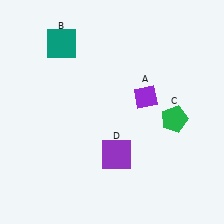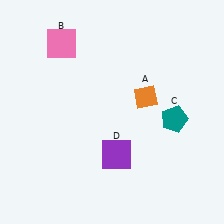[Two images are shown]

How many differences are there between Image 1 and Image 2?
There are 3 differences between the two images.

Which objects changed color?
A changed from purple to orange. B changed from teal to pink. C changed from green to teal.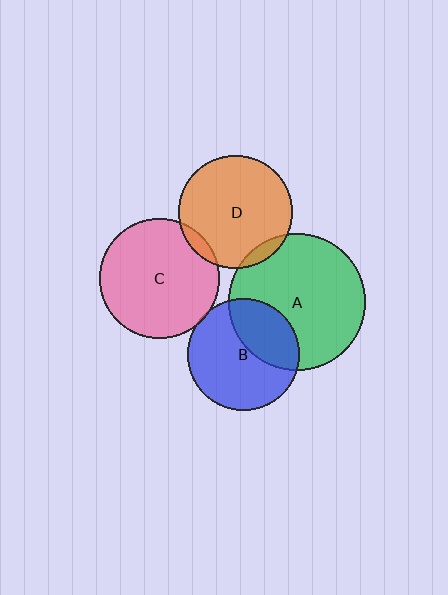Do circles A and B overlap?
Yes.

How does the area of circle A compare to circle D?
Approximately 1.5 times.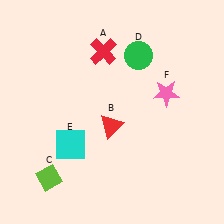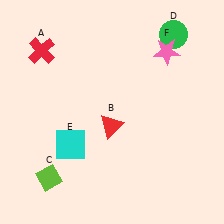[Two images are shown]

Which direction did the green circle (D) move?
The green circle (D) moved right.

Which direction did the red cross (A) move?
The red cross (A) moved left.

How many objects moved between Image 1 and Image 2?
3 objects moved between the two images.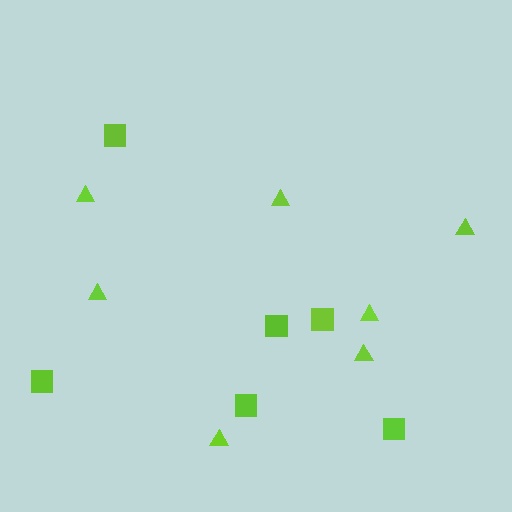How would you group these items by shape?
There are 2 groups: one group of squares (6) and one group of triangles (7).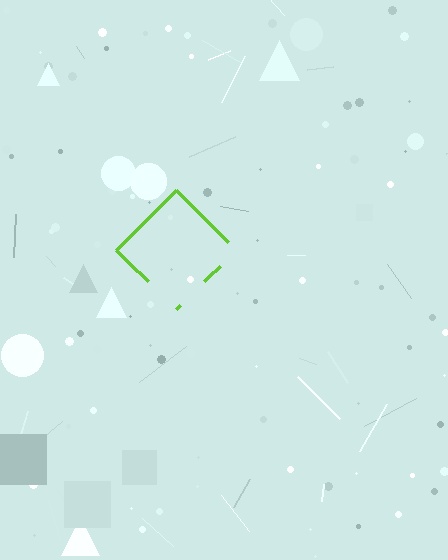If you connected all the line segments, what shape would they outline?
They would outline a diamond.